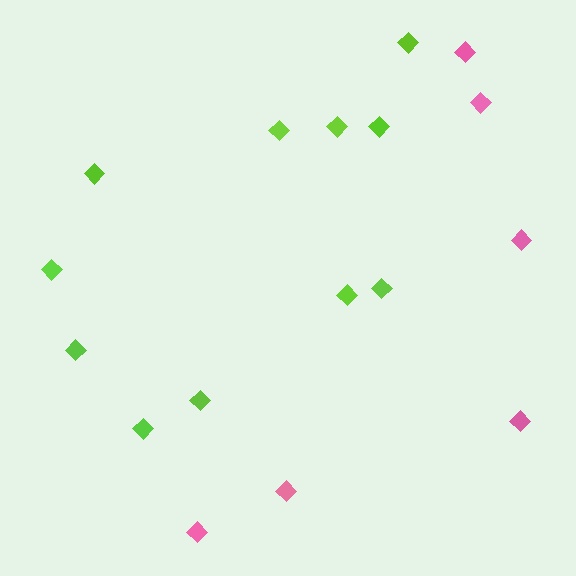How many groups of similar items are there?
There are 2 groups: one group of lime diamonds (11) and one group of pink diamonds (6).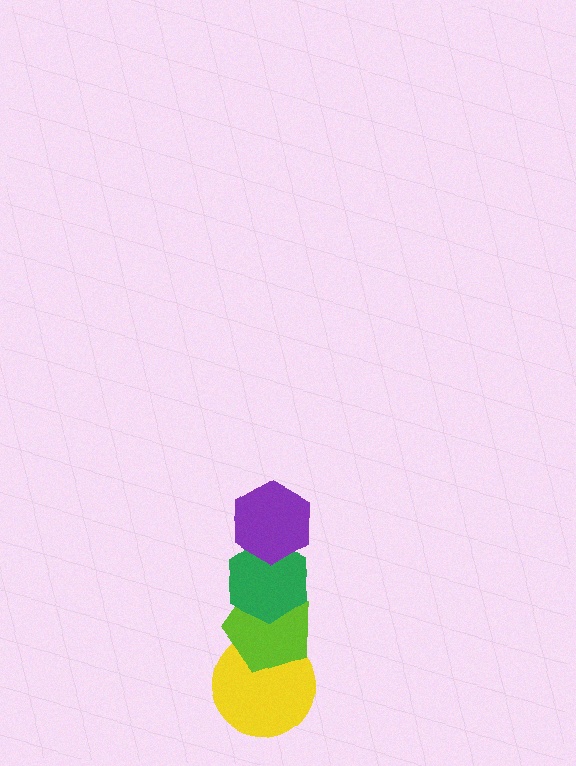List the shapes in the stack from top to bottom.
From top to bottom: the purple hexagon, the green hexagon, the lime pentagon, the yellow circle.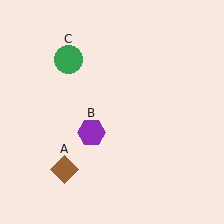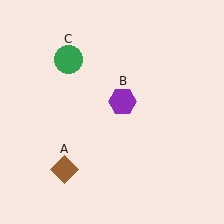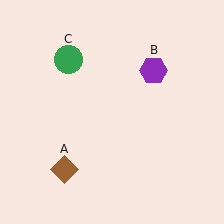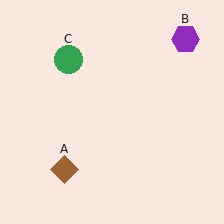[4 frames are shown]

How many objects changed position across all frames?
1 object changed position: purple hexagon (object B).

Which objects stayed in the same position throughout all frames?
Brown diamond (object A) and green circle (object C) remained stationary.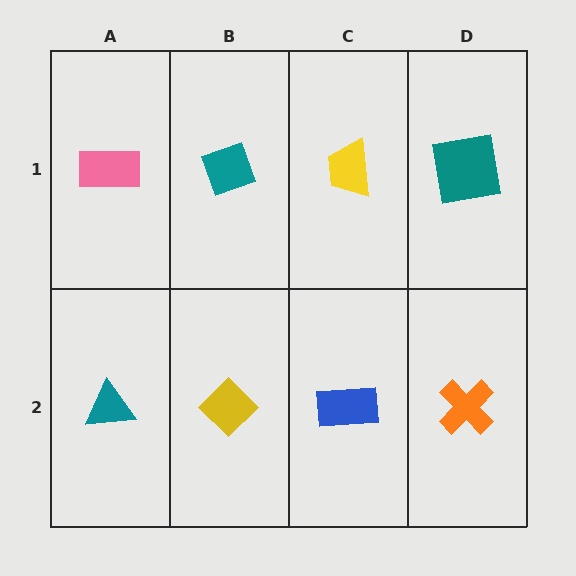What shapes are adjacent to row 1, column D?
An orange cross (row 2, column D), a yellow trapezoid (row 1, column C).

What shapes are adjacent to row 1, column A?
A teal triangle (row 2, column A), a teal diamond (row 1, column B).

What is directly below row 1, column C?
A blue rectangle.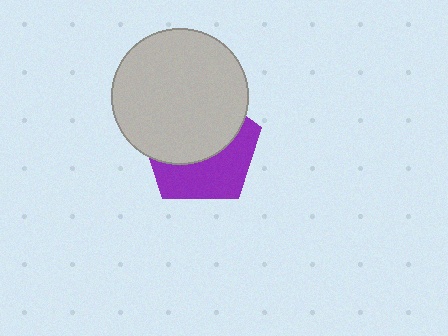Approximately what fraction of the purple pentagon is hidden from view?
Roughly 56% of the purple pentagon is hidden behind the light gray circle.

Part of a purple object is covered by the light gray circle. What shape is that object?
It is a pentagon.